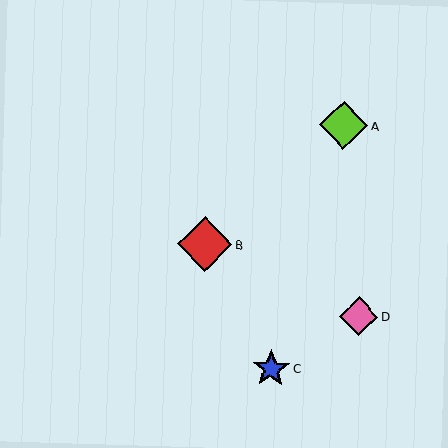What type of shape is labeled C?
Shape C is a blue star.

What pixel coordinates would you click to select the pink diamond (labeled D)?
Click at (359, 316) to select the pink diamond D.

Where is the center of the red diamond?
The center of the red diamond is at (205, 244).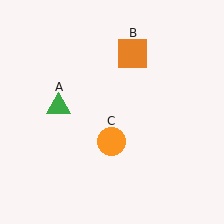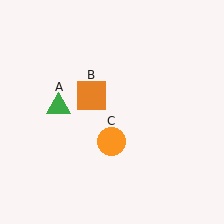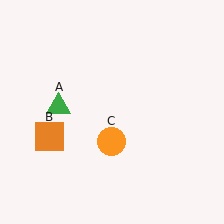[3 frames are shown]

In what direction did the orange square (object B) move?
The orange square (object B) moved down and to the left.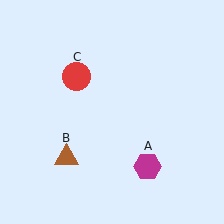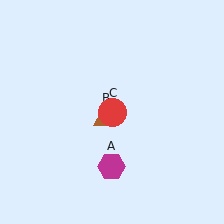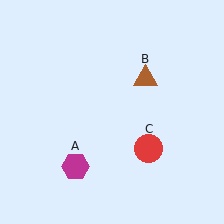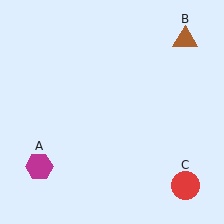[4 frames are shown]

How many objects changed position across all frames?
3 objects changed position: magenta hexagon (object A), brown triangle (object B), red circle (object C).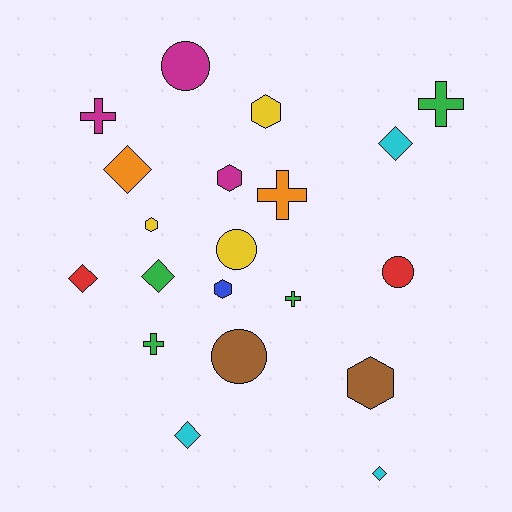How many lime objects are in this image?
There are no lime objects.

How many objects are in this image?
There are 20 objects.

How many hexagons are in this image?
There are 5 hexagons.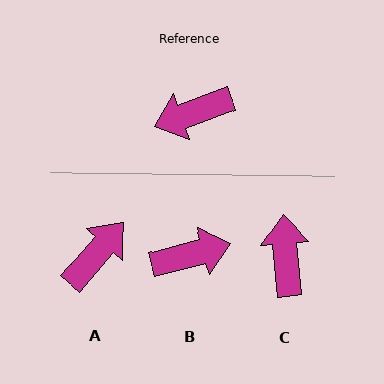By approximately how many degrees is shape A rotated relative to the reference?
Approximately 151 degrees clockwise.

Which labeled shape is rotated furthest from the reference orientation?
B, about 175 degrees away.